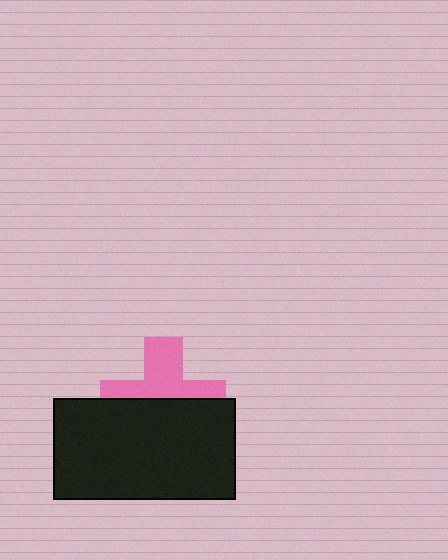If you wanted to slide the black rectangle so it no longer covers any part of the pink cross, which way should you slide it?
Slide it down — that is the most direct way to separate the two shapes.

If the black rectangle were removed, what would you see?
You would see the complete pink cross.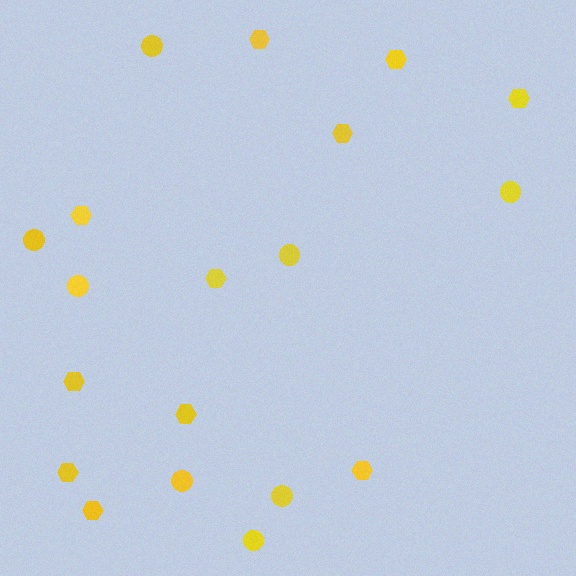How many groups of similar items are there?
There are 2 groups: one group of circles (8) and one group of hexagons (11).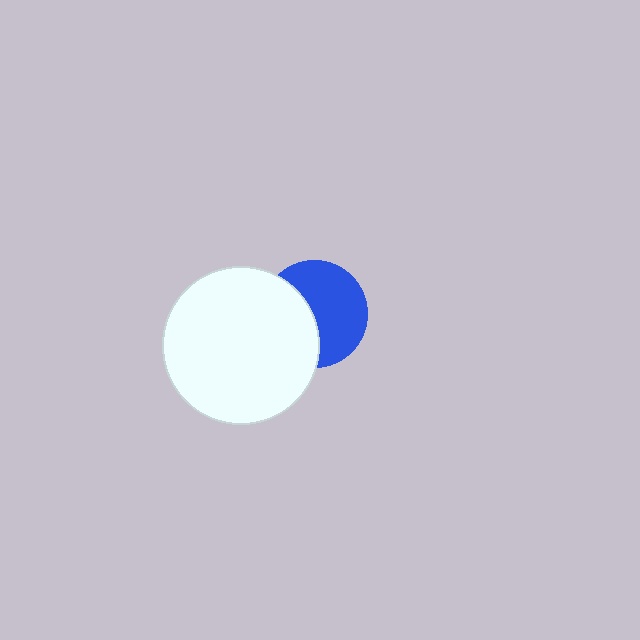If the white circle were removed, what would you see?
You would see the complete blue circle.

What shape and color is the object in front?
The object in front is a white circle.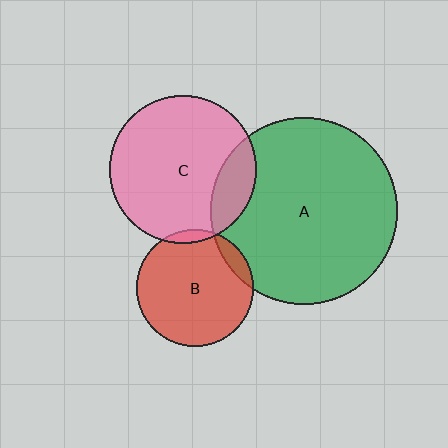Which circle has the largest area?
Circle A (green).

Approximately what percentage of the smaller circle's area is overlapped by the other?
Approximately 10%.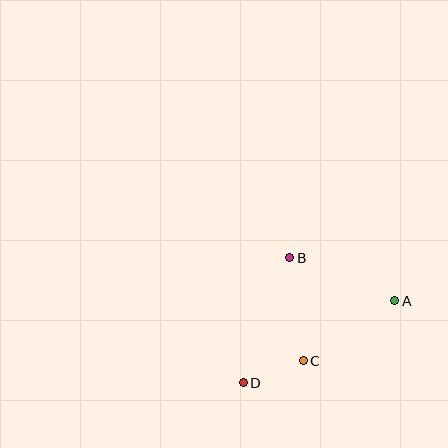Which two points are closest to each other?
Points C and D are closest to each other.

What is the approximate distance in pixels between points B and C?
The distance between B and C is approximately 104 pixels.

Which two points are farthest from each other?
Points A and D are farthest from each other.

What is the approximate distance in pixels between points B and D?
The distance between B and D is approximately 133 pixels.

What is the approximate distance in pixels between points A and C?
The distance between A and C is approximately 109 pixels.